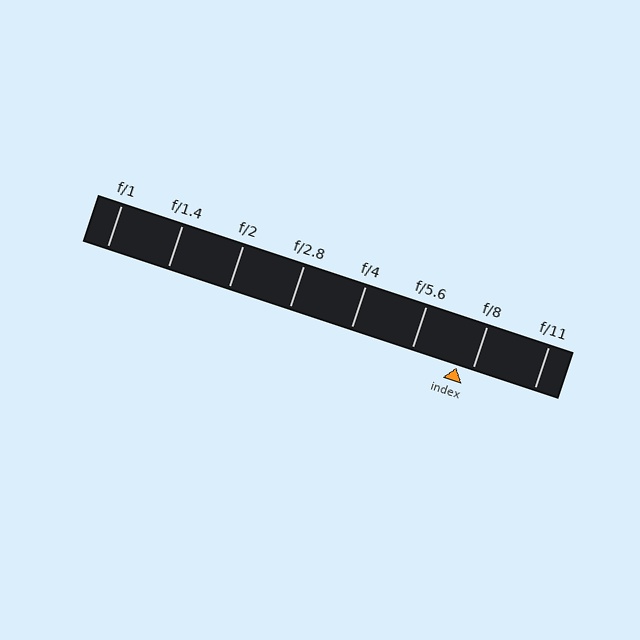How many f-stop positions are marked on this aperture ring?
There are 8 f-stop positions marked.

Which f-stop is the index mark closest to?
The index mark is closest to f/8.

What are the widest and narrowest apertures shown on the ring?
The widest aperture shown is f/1 and the narrowest is f/11.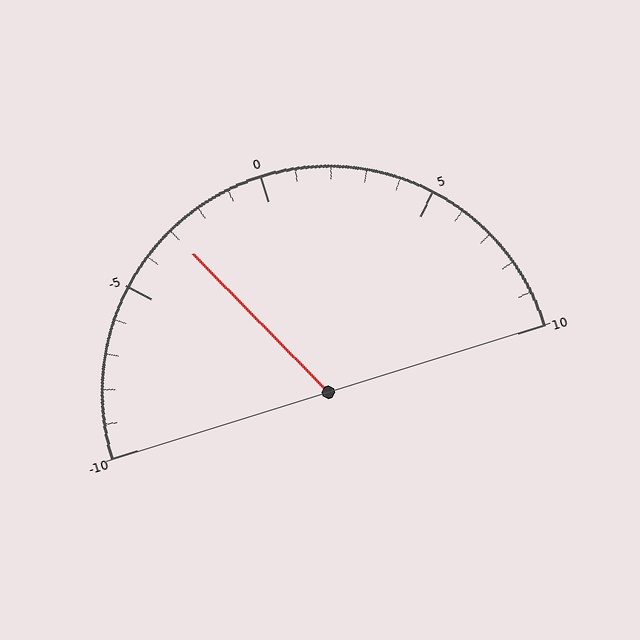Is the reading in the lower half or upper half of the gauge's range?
The reading is in the lower half of the range (-10 to 10).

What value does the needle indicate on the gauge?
The needle indicates approximately -3.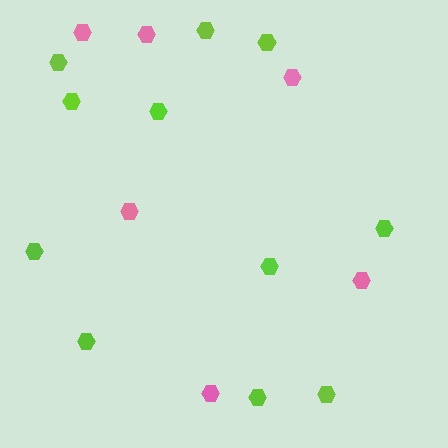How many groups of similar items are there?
There are 2 groups: one group of lime hexagons (11) and one group of pink hexagons (6).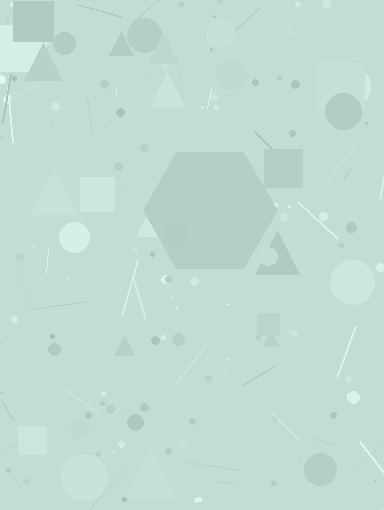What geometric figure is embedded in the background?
A hexagon is embedded in the background.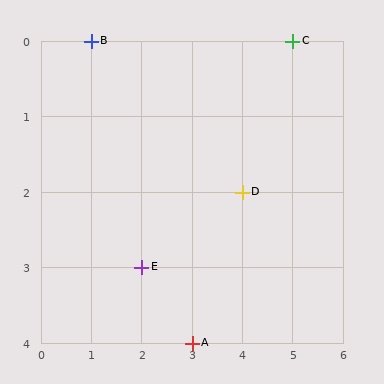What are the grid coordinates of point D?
Point D is at grid coordinates (4, 2).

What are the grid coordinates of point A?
Point A is at grid coordinates (3, 4).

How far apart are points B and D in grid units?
Points B and D are 3 columns and 2 rows apart (about 3.6 grid units diagonally).